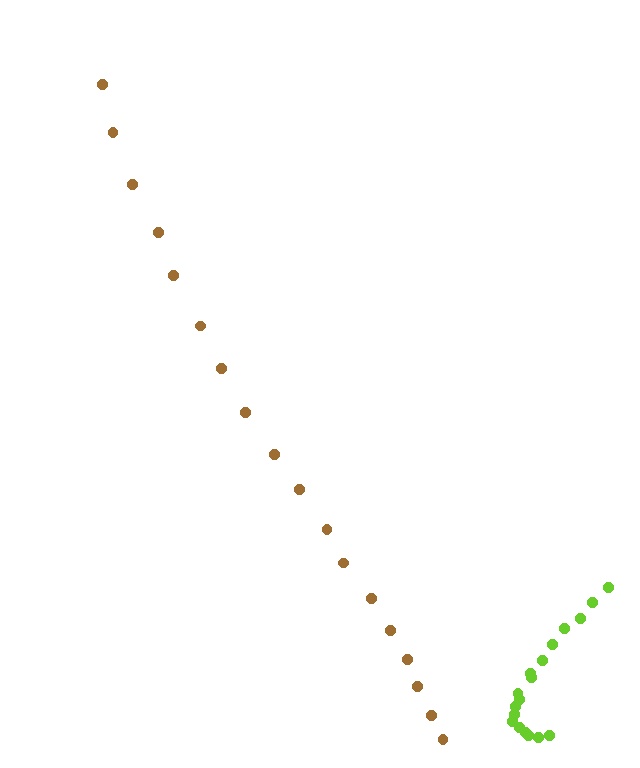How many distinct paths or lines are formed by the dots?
There are 2 distinct paths.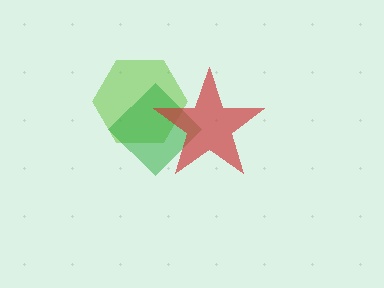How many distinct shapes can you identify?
There are 3 distinct shapes: a lime hexagon, a green diamond, a red star.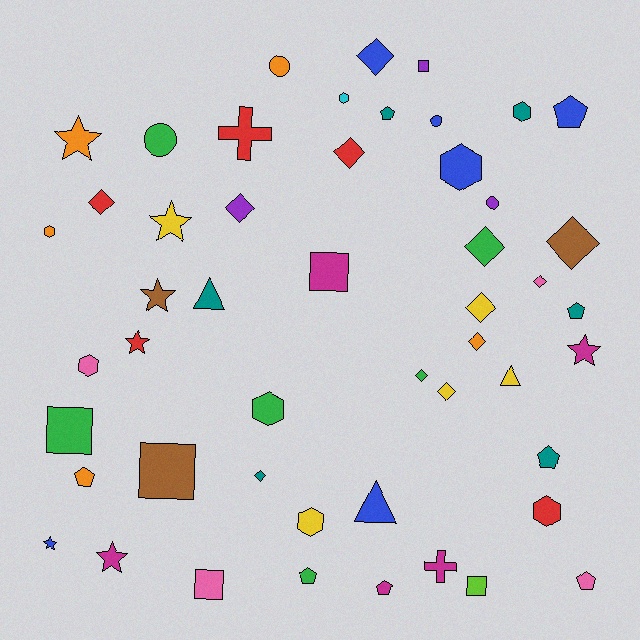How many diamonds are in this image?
There are 12 diamonds.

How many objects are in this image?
There are 50 objects.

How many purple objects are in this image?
There are 3 purple objects.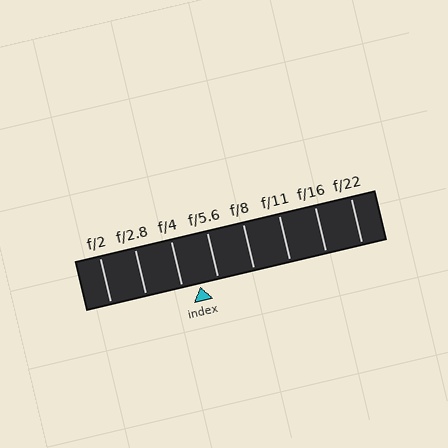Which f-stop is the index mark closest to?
The index mark is closest to f/4.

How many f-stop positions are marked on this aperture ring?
There are 8 f-stop positions marked.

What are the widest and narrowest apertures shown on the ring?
The widest aperture shown is f/2 and the narrowest is f/22.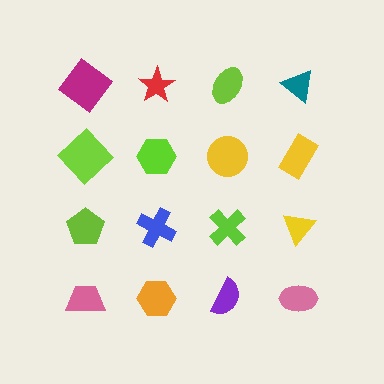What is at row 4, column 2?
An orange hexagon.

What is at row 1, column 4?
A teal triangle.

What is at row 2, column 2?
A lime hexagon.